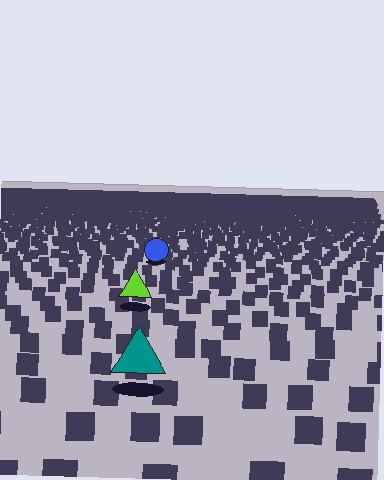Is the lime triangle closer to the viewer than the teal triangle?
No. The teal triangle is closer — you can tell from the texture gradient: the ground texture is coarser near it.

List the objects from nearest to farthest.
From nearest to farthest: the teal triangle, the lime triangle, the blue circle.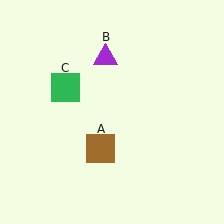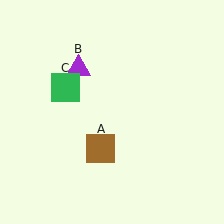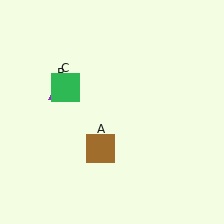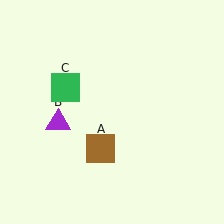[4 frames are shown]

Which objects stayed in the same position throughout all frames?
Brown square (object A) and green square (object C) remained stationary.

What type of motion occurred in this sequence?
The purple triangle (object B) rotated counterclockwise around the center of the scene.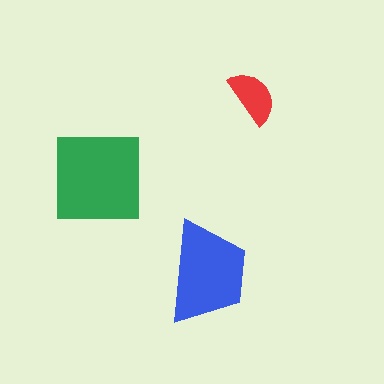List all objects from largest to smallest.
The green square, the blue trapezoid, the red semicircle.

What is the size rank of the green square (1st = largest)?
1st.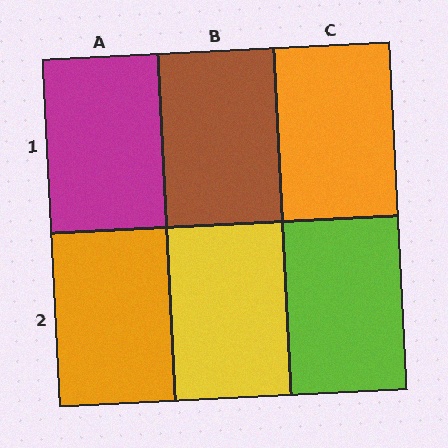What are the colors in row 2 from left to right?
Orange, yellow, lime.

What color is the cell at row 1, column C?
Orange.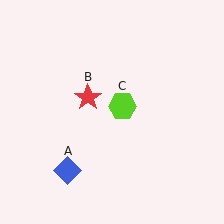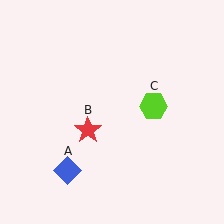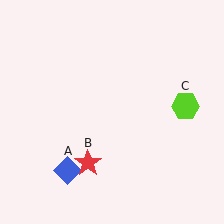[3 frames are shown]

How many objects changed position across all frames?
2 objects changed position: red star (object B), lime hexagon (object C).